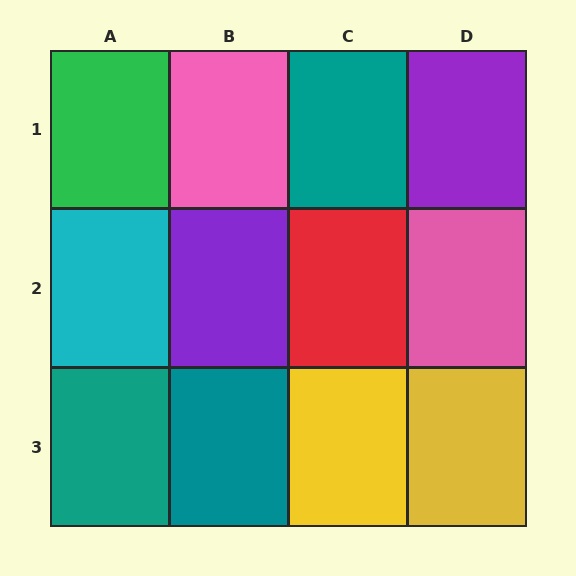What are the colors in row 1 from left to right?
Green, pink, teal, purple.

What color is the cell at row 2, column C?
Red.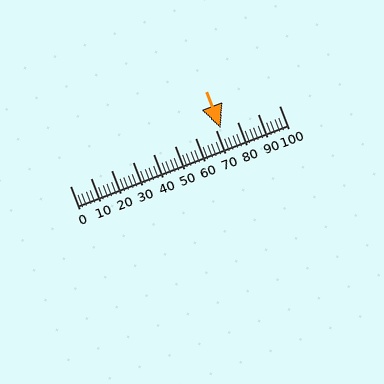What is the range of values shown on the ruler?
The ruler shows values from 0 to 100.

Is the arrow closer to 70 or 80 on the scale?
The arrow is closer to 70.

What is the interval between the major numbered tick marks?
The major tick marks are spaced 10 units apart.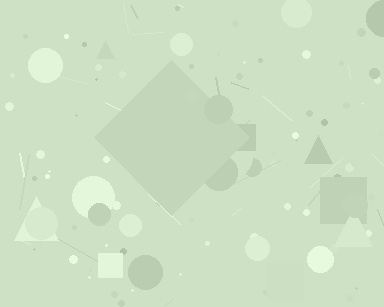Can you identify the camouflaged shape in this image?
The camouflaged shape is a diamond.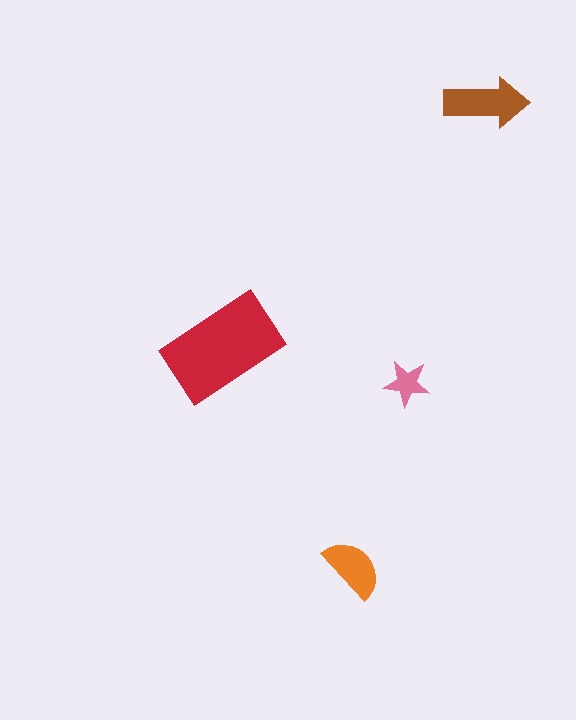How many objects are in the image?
There are 4 objects in the image.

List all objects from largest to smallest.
The red rectangle, the brown arrow, the orange semicircle, the pink star.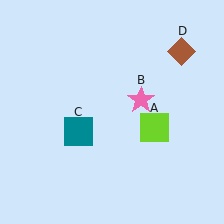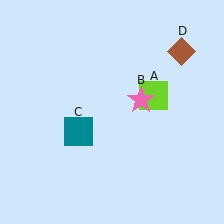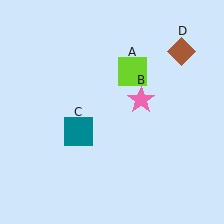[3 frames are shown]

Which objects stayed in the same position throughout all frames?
Pink star (object B) and teal square (object C) and brown diamond (object D) remained stationary.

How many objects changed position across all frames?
1 object changed position: lime square (object A).